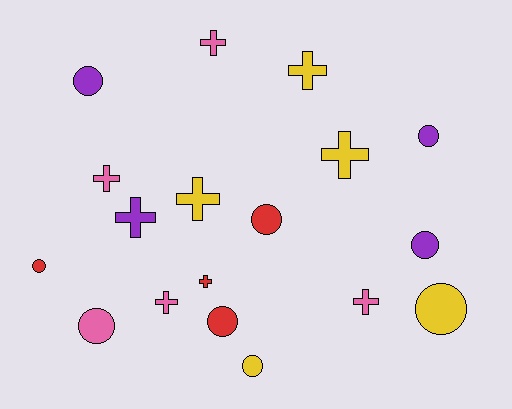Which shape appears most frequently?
Circle, with 9 objects.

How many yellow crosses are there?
There are 3 yellow crosses.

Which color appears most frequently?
Yellow, with 5 objects.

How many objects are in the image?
There are 18 objects.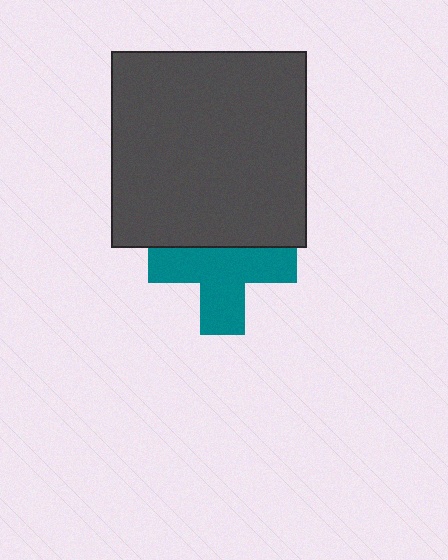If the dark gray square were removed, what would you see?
You would see the complete teal cross.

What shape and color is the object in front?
The object in front is a dark gray square.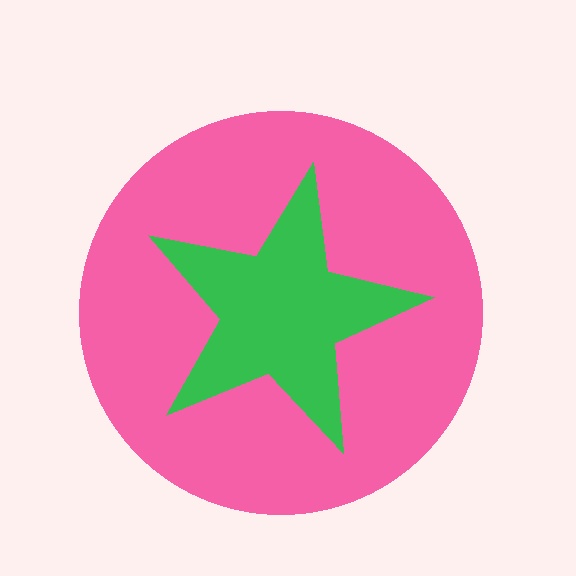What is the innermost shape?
The green star.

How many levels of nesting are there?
2.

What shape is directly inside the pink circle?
The green star.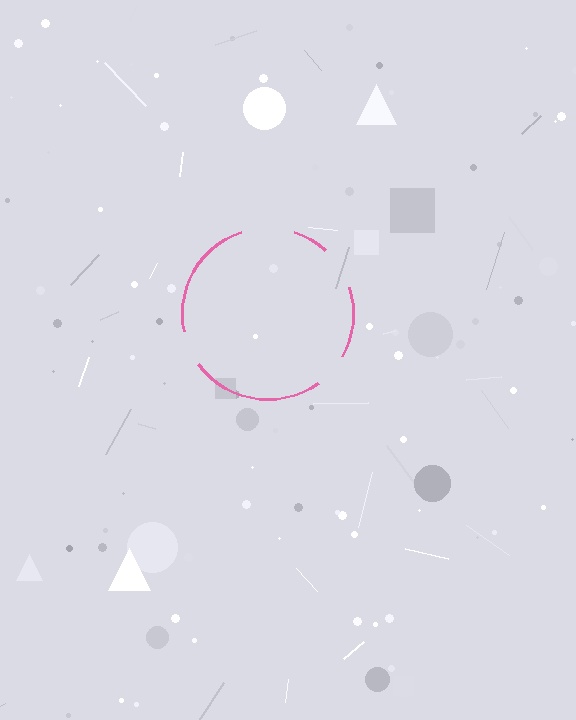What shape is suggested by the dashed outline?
The dashed outline suggests a circle.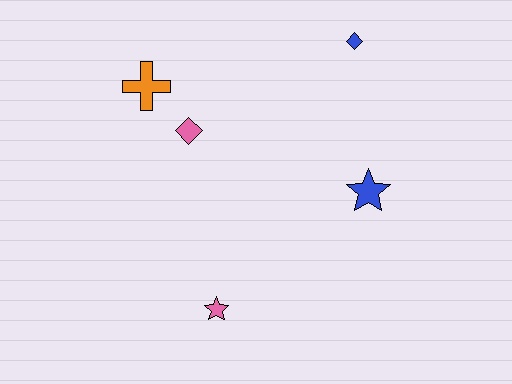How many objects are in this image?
There are 5 objects.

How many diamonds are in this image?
There are 2 diamonds.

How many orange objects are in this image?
There is 1 orange object.